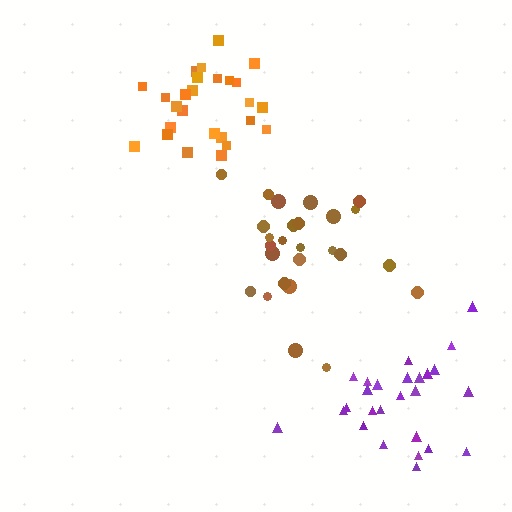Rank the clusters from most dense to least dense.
orange, purple, brown.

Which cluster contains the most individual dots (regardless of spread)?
Purple (26).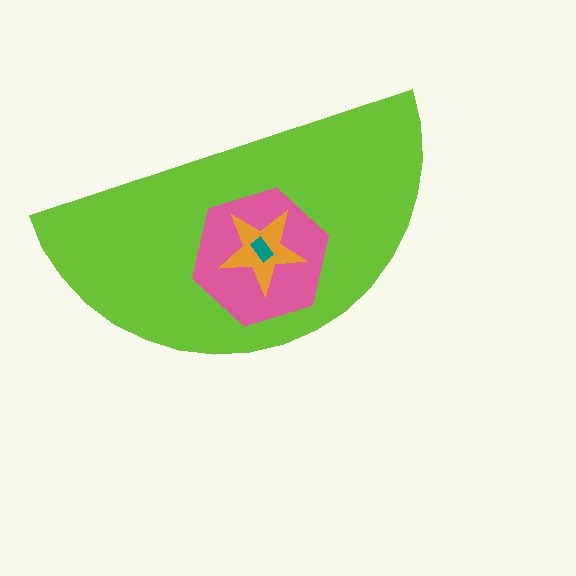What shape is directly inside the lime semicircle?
The pink hexagon.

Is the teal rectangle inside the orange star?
Yes.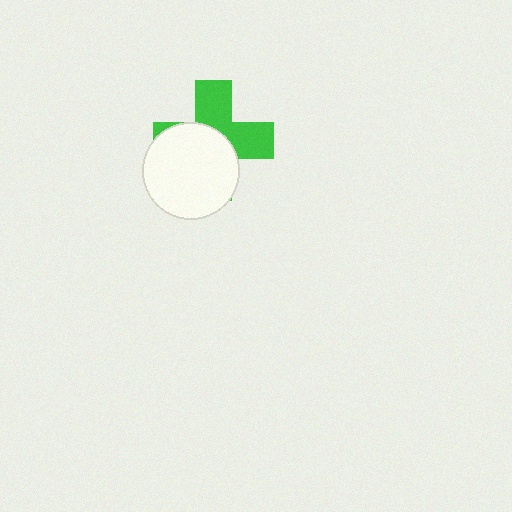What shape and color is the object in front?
The object in front is a white circle.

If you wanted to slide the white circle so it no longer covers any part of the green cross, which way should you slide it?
Slide it toward the lower-left — that is the most direct way to separate the two shapes.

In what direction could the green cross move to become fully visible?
The green cross could move toward the upper-right. That would shift it out from behind the white circle entirely.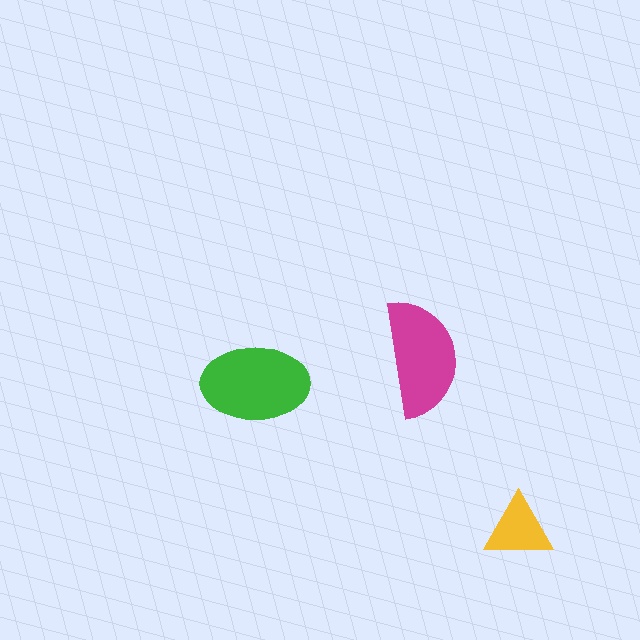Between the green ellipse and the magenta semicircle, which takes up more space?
The green ellipse.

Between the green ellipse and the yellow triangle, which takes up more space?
The green ellipse.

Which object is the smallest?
The yellow triangle.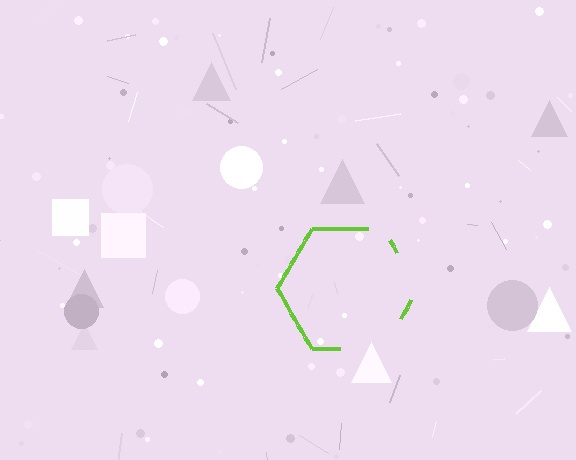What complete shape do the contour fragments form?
The contour fragments form a hexagon.